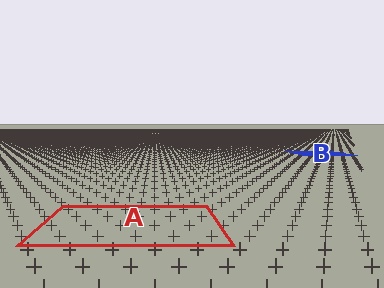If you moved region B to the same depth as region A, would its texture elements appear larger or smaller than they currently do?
They would appear larger. At a closer depth, the same texture elements are projected at a bigger on-screen size.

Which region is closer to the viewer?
Region A is closer. The texture elements there are larger and more spread out.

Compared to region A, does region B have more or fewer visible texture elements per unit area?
Region B has more texture elements per unit area — they are packed more densely because it is farther away.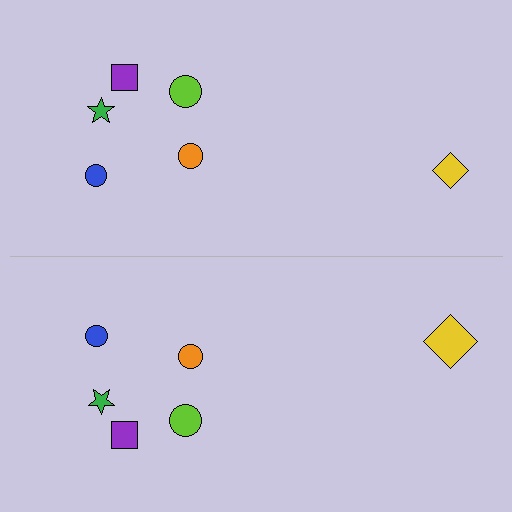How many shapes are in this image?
There are 12 shapes in this image.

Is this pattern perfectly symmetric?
No, the pattern is not perfectly symmetric. The yellow diamond on the bottom side has a different size than its mirror counterpart.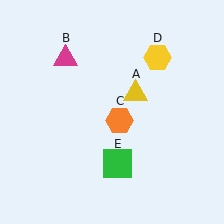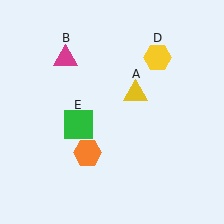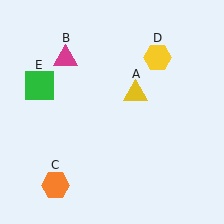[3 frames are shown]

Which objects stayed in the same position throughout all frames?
Yellow triangle (object A) and magenta triangle (object B) and yellow hexagon (object D) remained stationary.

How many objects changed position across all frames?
2 objects changed position: orange hexagon (object C), green square (object E).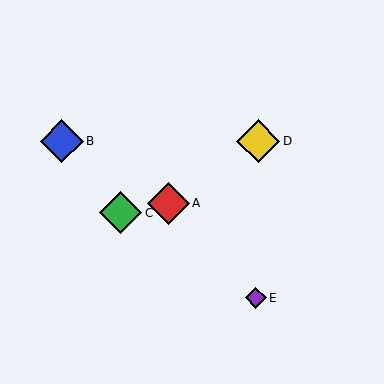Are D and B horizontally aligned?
Yes, both are at y≈141.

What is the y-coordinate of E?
Object E is at y≈298.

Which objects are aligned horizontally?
Objects B, D are aligned horizontally.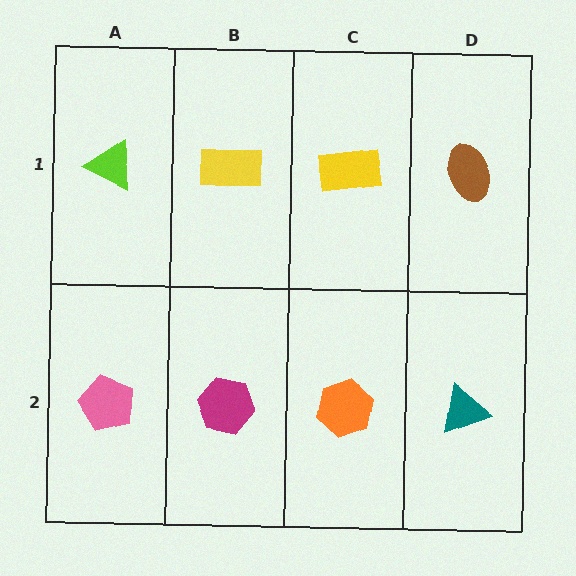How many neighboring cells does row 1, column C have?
3.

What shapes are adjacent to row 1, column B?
A magenta hexagon (row 2, column B), a lime triangle (row 1, column A), a yellow rectangle (row 1, column C).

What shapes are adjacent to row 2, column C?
A yellow rectangle (row 1, column C), a magenta hexagon (row 2, column B), a teal triangle (row 2, column D).